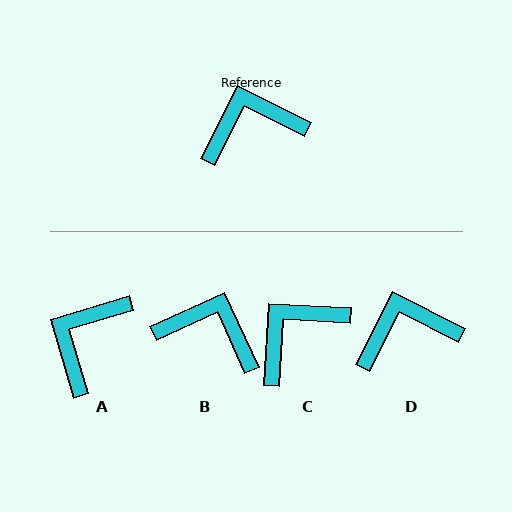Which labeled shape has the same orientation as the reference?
D.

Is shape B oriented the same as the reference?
No, it is off by about 39 degrees.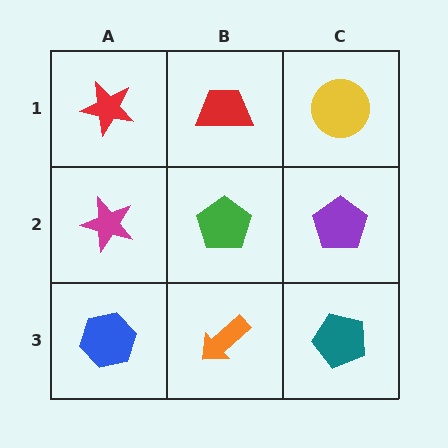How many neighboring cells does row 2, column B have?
4.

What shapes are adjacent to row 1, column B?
A green pentagon (row 2, column B), a red star (row 1, column A), a yellow circle (row 1, column C).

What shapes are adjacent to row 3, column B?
A green pentagon (row 2, column B), a blue hexagon (row 3, column A), a teal pentagon (row 3, column C).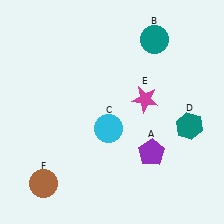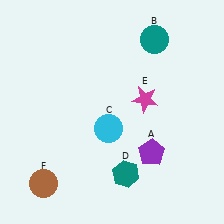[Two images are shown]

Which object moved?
The teal hexagon (D) moved left.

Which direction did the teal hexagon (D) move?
The teal hexagon (D) moved left.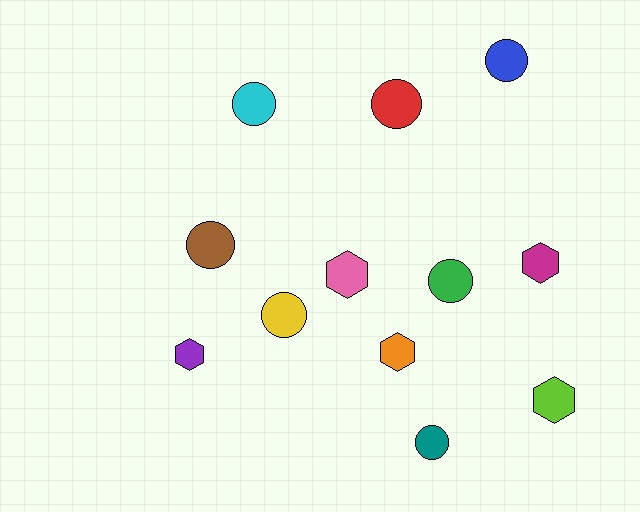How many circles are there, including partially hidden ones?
There are 7 circles.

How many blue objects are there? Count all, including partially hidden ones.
There is 1 blue object.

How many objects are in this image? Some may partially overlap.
There are 12 objects.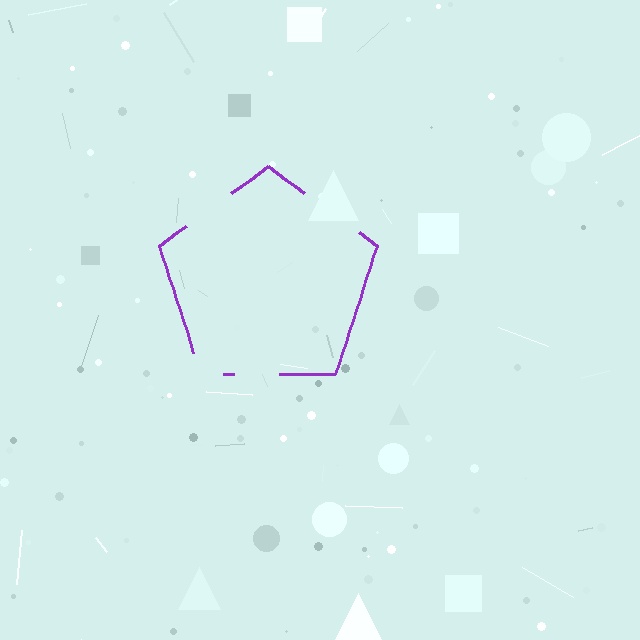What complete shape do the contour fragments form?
The contour fragments form a pentagon.